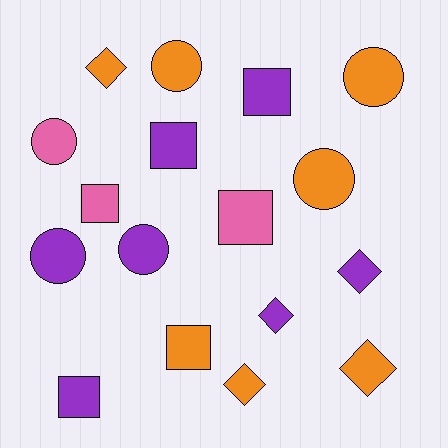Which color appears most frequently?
Purple, with 7 objects.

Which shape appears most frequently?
Circle, with 6 objects.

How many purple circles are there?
There are 2 purple circles.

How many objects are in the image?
There are 17 objects.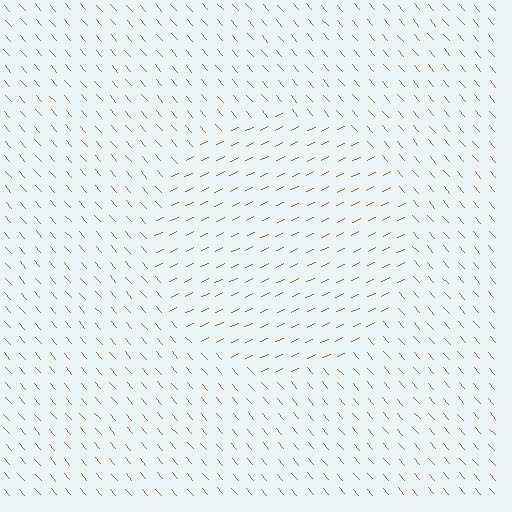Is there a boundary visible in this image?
Yes, there is a texture boundary formed by a change in line orientation.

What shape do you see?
I see a circle.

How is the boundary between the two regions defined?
The boundary is defined purely by a change in line orientation (approximately 74 degrees difference). All lines are the same color and thickness.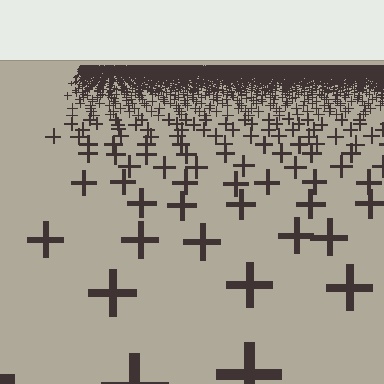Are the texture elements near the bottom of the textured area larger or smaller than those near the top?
Larger. Near the bottom, elements are closer to the viewer and appear at a bigger on-screen size.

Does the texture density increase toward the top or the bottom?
Density increases toward the top.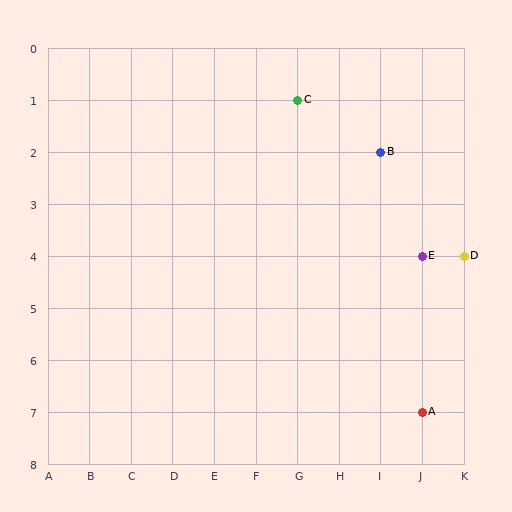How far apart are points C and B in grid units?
Points C and B are 2 columns and 1 row apart (about 2.2 grid units diagonally).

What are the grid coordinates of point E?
Point E is at grid coordinates (J, 4).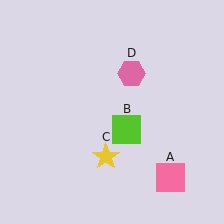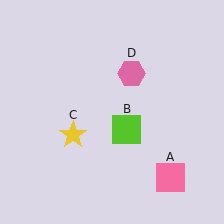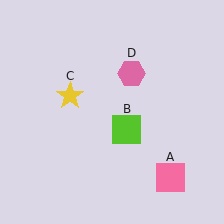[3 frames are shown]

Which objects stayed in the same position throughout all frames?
Pink square (object A) and lime square (object B) and pink hexagon (object D) remained stationary.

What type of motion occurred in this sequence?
The yellow star (object C) rotated clockwise around the center of the scene.